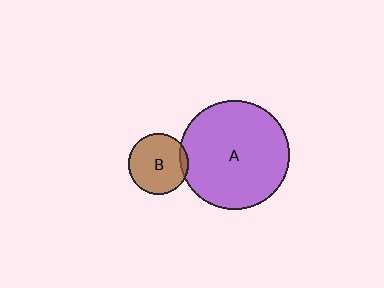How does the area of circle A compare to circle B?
Approximately 3.3 times.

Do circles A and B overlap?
Yes.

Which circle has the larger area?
Circle A (purple).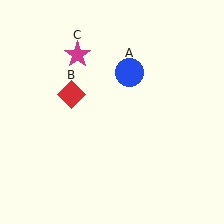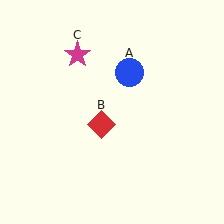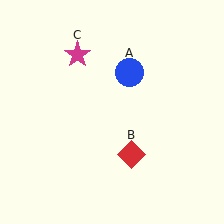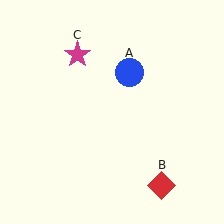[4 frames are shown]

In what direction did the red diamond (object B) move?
The red diamond (object B) moved down and to the right.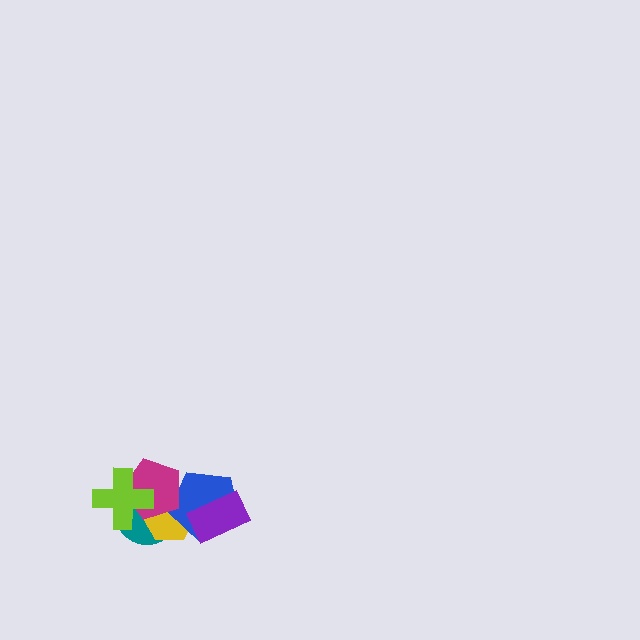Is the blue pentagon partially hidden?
Yes, it is partially covered by another shape.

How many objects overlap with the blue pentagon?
4 objects overlap with the blue pentagon.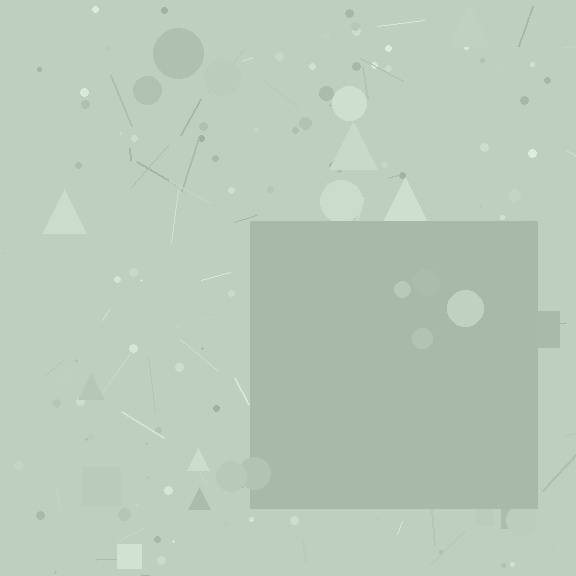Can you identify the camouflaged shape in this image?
The camouflaged shape is a square.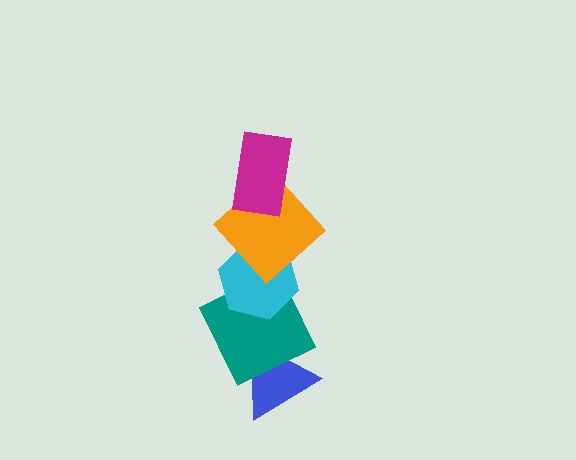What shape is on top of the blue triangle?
The teal square is on top of the blue triangle.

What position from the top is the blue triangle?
The blue triangle is 5th from the top.